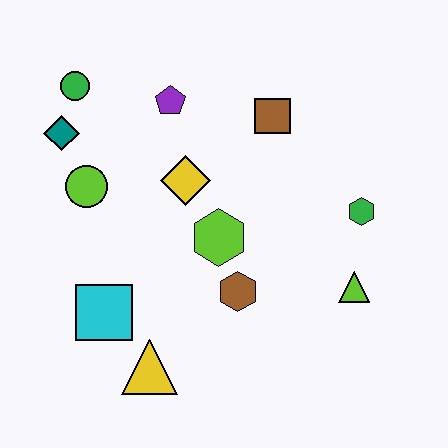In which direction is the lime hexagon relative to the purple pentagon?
The lime hexagon is below the purple pentagon.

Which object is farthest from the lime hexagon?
The green circle is farthest from the lime hexagon.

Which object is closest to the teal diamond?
The green circle is closest to the teal diamond.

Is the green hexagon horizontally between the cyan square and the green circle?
No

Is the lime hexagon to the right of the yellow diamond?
Yes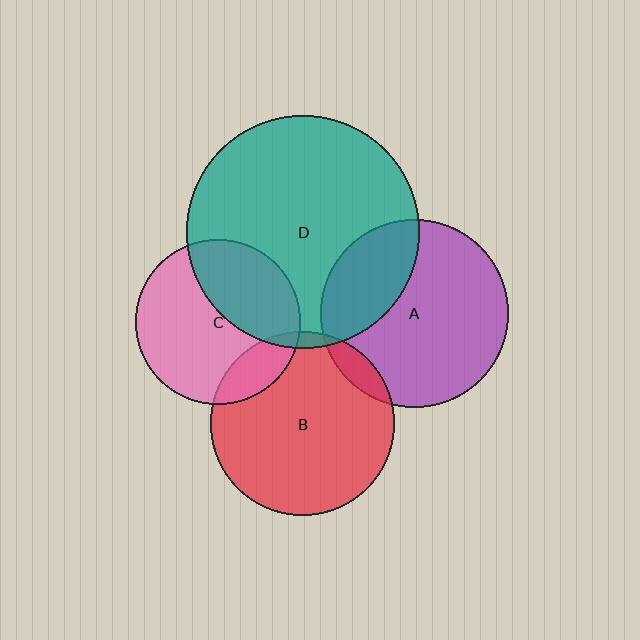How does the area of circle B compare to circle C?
Approximately 1.2 times.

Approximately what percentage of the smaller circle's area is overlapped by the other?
Approximately 15%.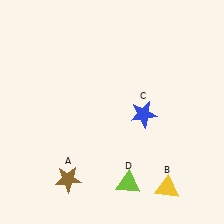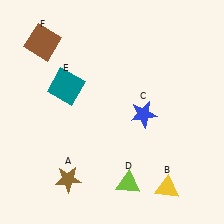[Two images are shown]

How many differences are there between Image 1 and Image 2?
There are 2 differences between the two images.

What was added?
A teal square (E), a brown square (F) were added in Image 2.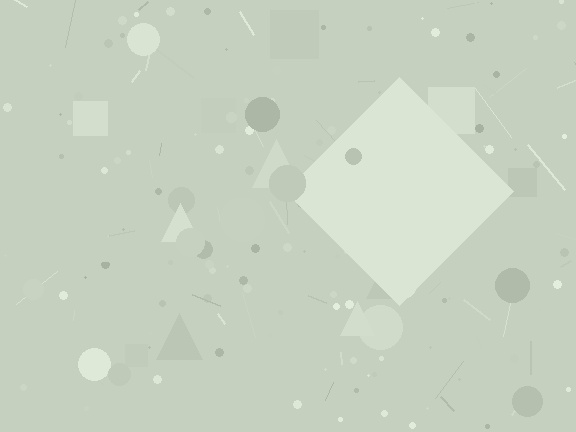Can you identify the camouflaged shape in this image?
The camouflaged shape is a diamond.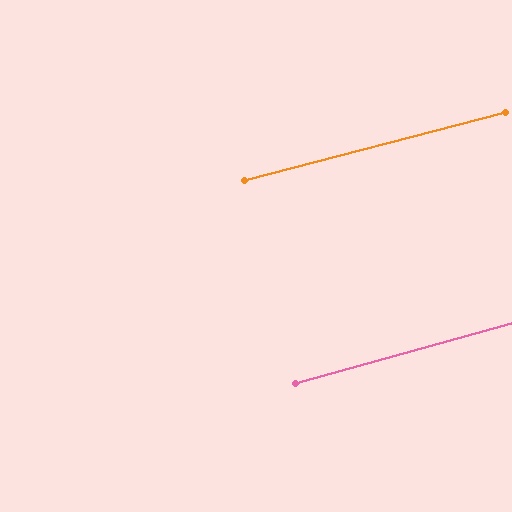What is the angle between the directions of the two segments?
Approximately 1 degree.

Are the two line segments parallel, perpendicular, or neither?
Parallel — their directions differ by only 1.1°.